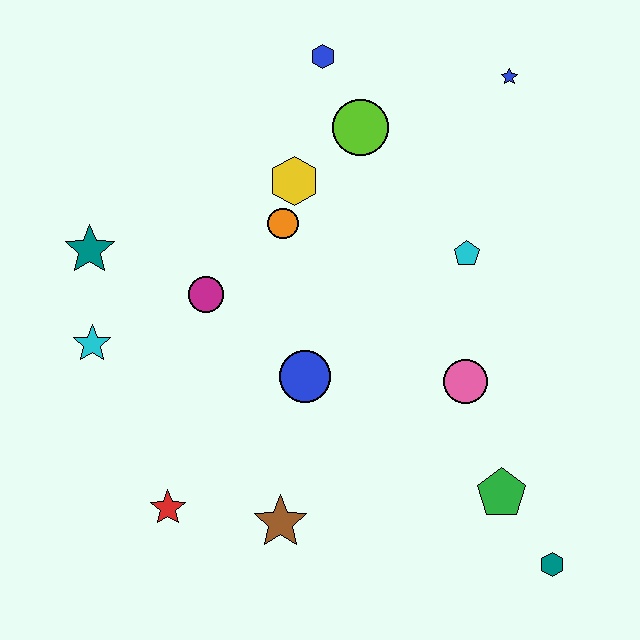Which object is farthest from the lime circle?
The teal hexagon is farthest from the lime circle.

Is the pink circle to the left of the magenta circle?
No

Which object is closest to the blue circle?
The magenta circle is closest to the blue circle.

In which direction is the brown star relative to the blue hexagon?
The brown star is below the blue hexagon.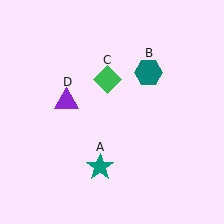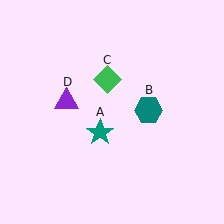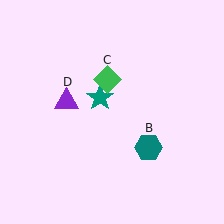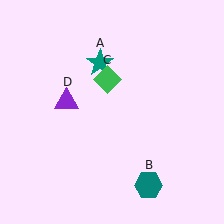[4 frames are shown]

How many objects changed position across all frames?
2 objects changed position: teal star (object A), teal hexagon (object B).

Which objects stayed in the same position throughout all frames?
Green diamond (object C) and purple triangle (object D) remained stationary.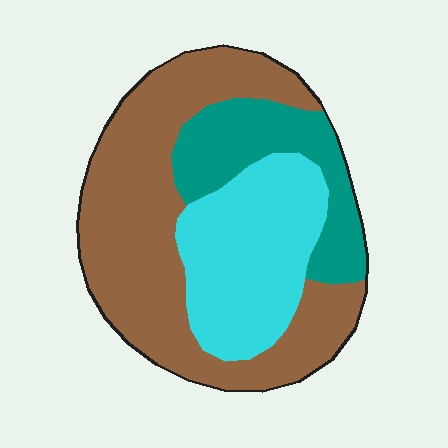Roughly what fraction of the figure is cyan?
Cyan takes up about one quarter (1/4) of the figure.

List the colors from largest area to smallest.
From largest to smallest: brown, cyan, teal.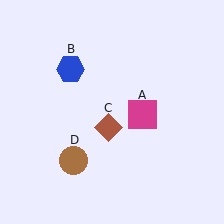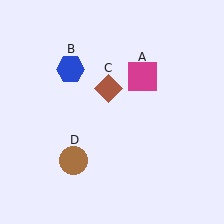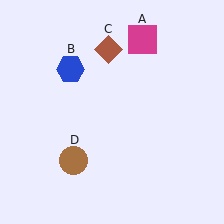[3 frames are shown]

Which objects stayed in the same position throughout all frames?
Blue hexagon (object B) and brown circle (object D) remained stationary.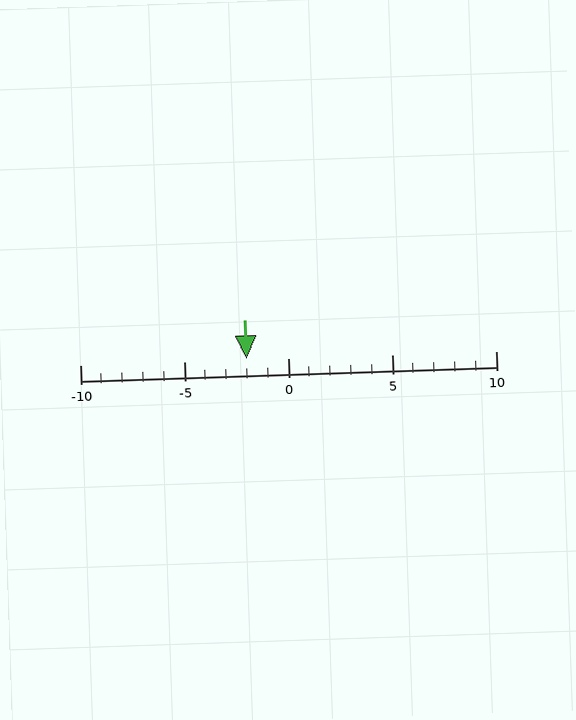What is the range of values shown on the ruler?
The ruler shows values from -10 to 10.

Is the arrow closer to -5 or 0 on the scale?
The arrow is closer to 0.